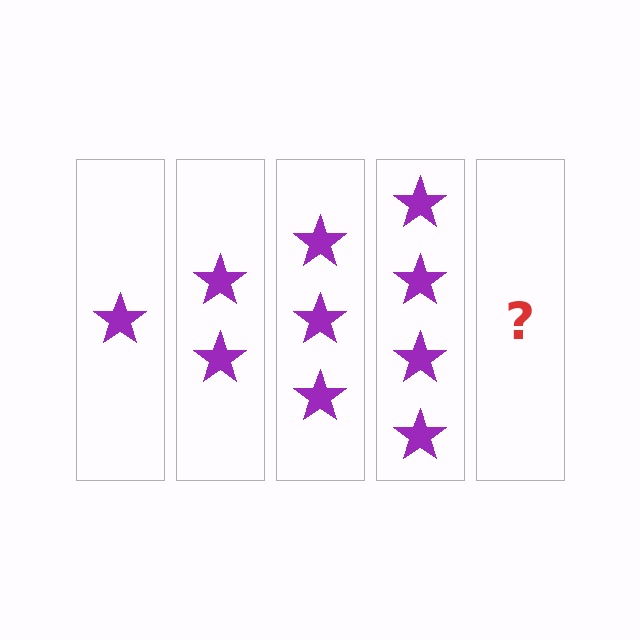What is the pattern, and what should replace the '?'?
The pattern is that each step adds one more star. The '?' should be 5 stars.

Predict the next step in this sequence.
The next step is 5 stars.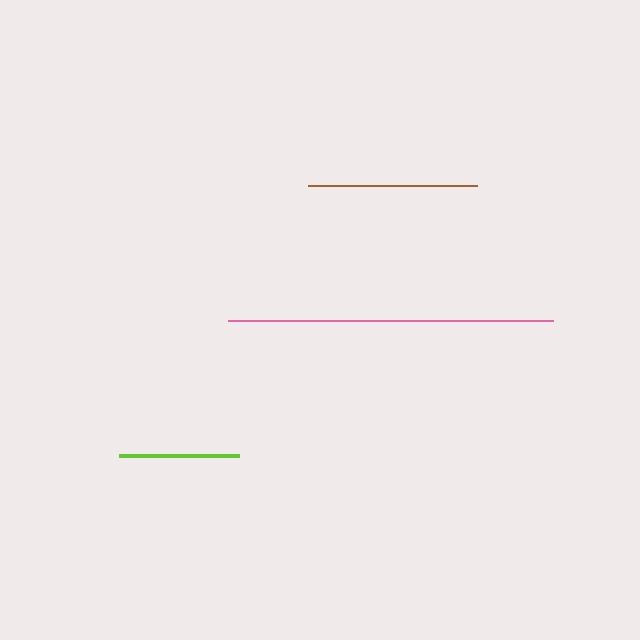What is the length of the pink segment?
The pink segment is approximately 324 pixels long.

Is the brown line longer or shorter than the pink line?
The pink line is longer than the brown line.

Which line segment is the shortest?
The lime line is the shortest at approximately 119 pixels.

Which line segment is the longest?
The pink line is the longest at approximately 324 pixels.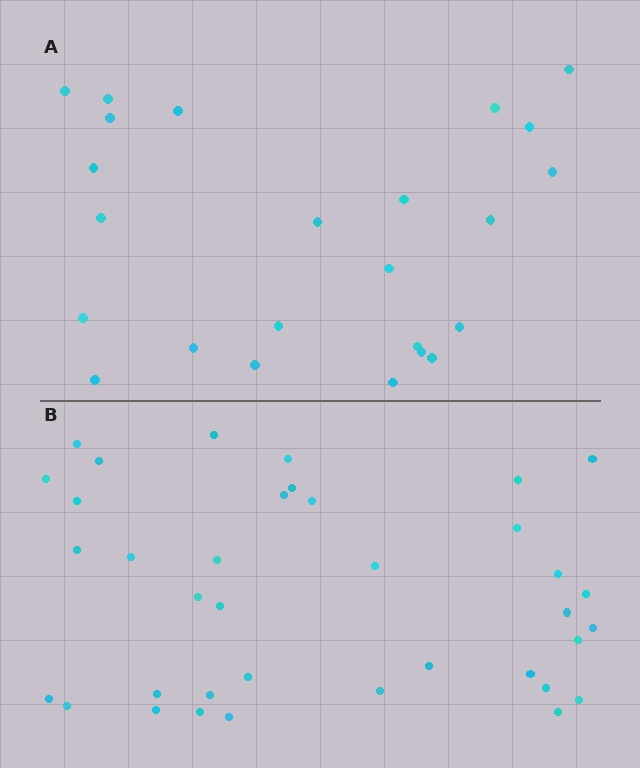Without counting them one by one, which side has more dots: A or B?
Region B (the bottom region) has more dots.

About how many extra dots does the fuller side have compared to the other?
Region B has approximately 15 more dots than region A.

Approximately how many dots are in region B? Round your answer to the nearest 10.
About 40 dots. (The exact count is 37, which rounds to 40.)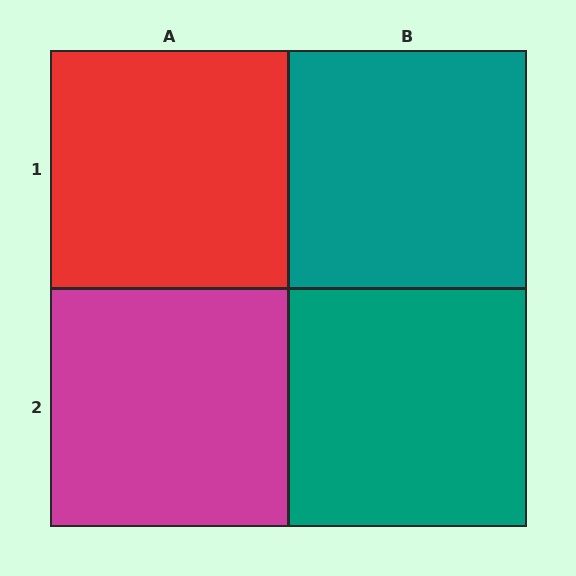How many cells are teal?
2 cells are teal.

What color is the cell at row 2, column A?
Magenta.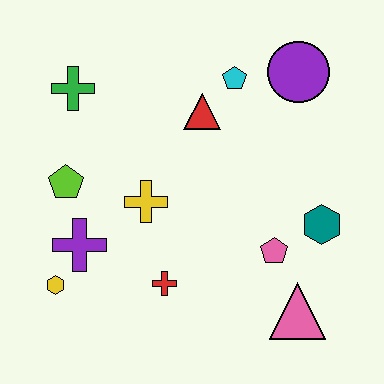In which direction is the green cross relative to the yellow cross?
The green cross is above the yellow cross.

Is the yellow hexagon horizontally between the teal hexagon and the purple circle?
No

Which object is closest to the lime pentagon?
The purple cross is closest to the lime pentagon.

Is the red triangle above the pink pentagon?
Yes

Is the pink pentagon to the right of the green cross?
Yes